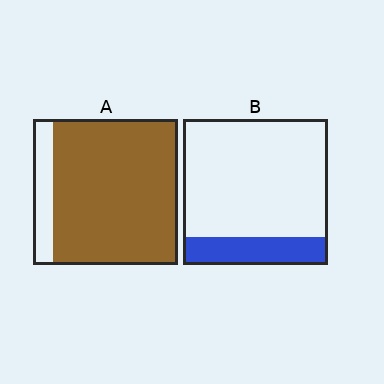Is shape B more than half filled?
No.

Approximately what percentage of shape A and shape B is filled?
A is approximately 85% and B is approximately 20%.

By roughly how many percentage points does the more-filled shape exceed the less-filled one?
By roughly 65 percentage points (A over B).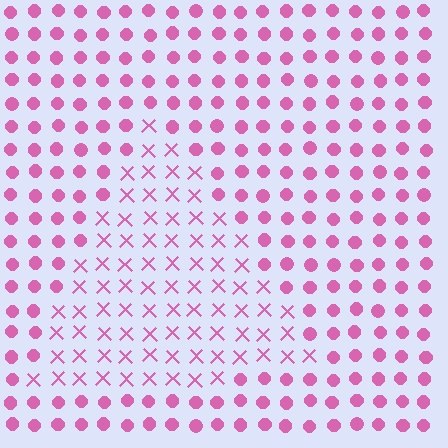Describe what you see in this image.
The image is filled with small pink elements arranged in a uniform grid. A triangle-shaped region contains X marks, while the surrounding area contains circles. The boundary is defined purely by the change in element shape.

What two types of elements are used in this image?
The image uses X marks inside the triangle region and circles outside it.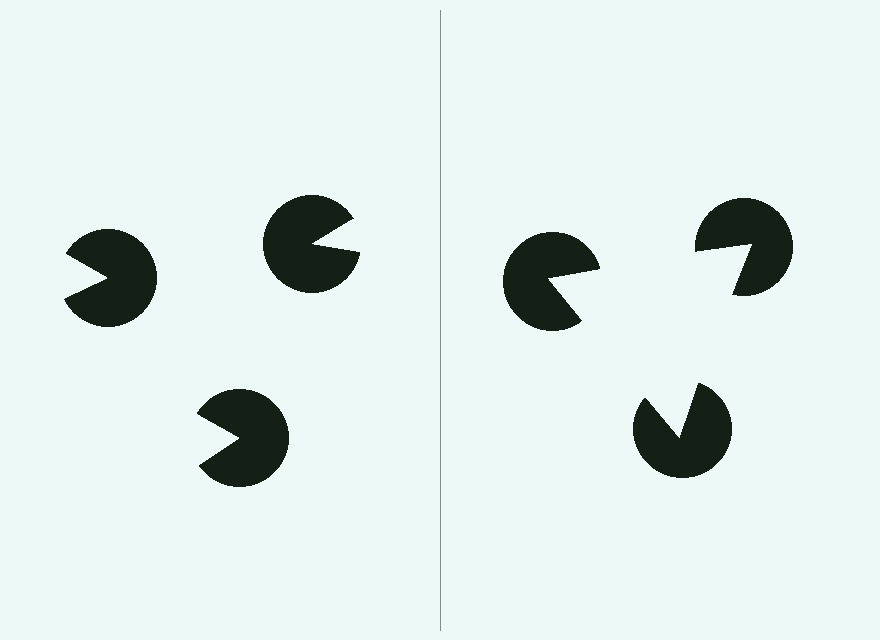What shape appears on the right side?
An illusory triangle.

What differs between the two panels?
The pac-man discs are positioned identically on both sides; only the wedge orientations differ. On the right they align to a triangle; on the left they are misaligned.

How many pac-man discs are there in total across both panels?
6 — 3 on each side.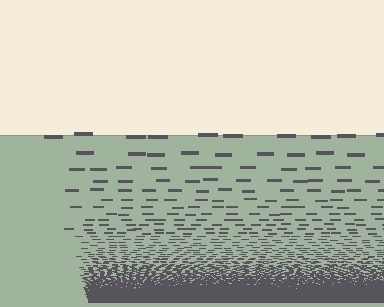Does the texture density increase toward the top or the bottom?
Density increases toward the bottom.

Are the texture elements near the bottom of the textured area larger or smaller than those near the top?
Smaller. The gradient is inverted — elements near the bottom are smaller and denser.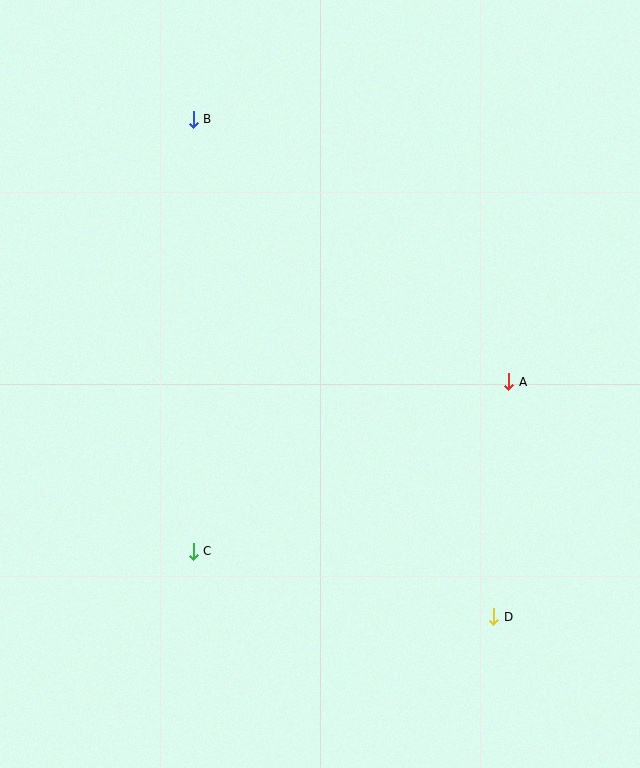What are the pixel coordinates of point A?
Point A is at (509, 382).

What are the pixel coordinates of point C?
Point C is at (193, 551).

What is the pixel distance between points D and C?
The distance between D and C is 308 pixels.